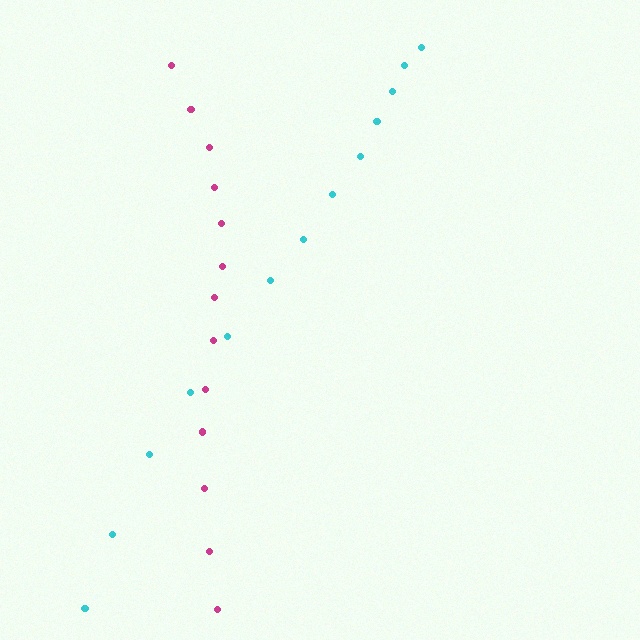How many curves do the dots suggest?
There are 2 distinct paths.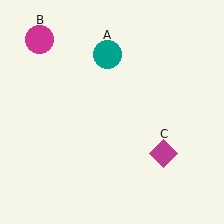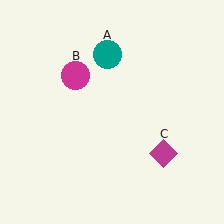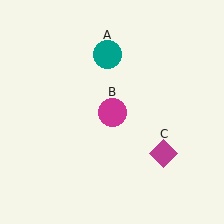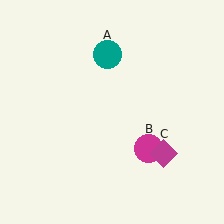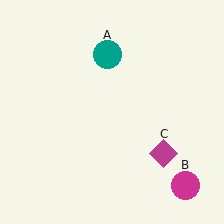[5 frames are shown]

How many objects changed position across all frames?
1 object changed position: magenta circle (object B).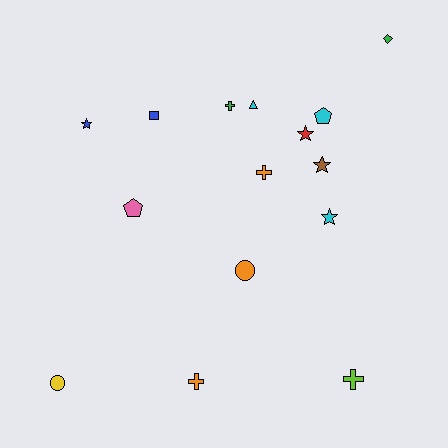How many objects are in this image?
There are 15 objects.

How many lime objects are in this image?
There is 1 lime object.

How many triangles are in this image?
There is 1 triangle.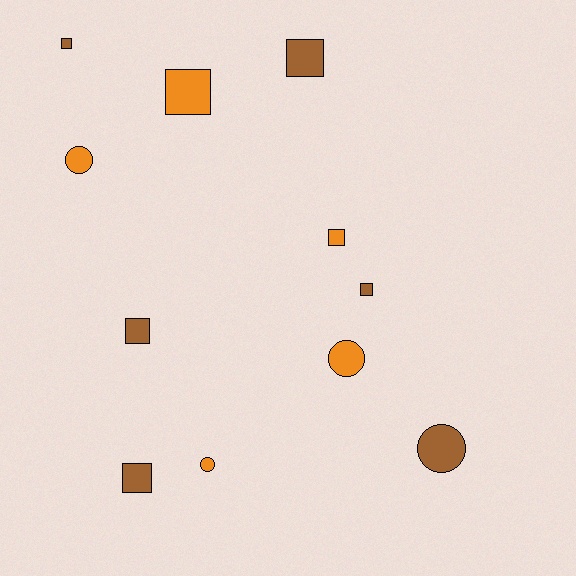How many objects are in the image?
There are 11 objects.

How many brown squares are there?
There are 5 brown squares.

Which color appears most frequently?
Brown, with 6 objects.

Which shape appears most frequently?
Square, with 7 objects.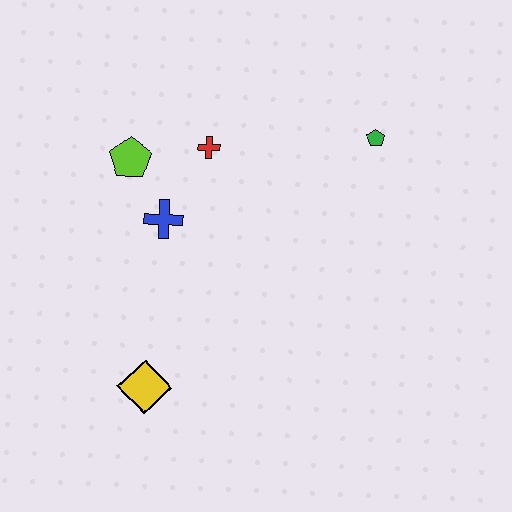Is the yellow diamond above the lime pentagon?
No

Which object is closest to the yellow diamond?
The blue cross is closest to the yellow diamond.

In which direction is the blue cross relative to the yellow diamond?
The blue cross is above the yellow diamond.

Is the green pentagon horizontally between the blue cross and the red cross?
No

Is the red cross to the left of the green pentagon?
Yes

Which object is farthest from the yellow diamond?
The green pentagon is farthest from the yellow diamond.